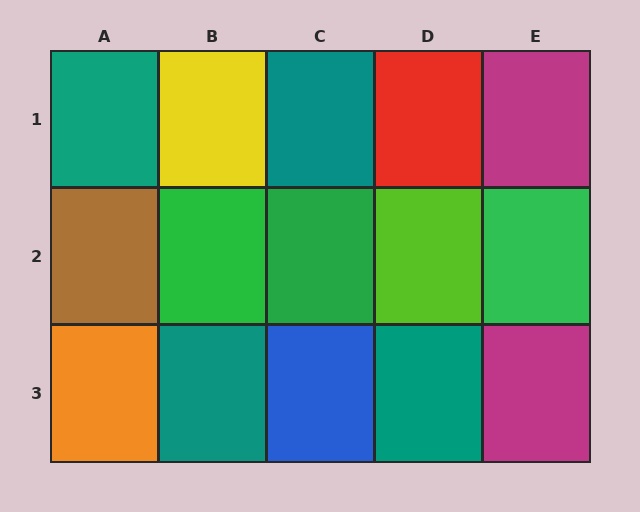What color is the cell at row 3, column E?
Magenta.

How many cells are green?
3 cells are green.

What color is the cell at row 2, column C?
Green.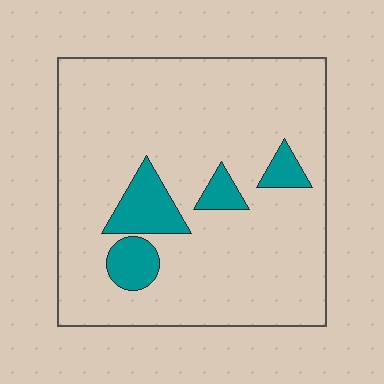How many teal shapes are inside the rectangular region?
4.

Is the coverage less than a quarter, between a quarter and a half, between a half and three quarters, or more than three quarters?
Less than a quarter.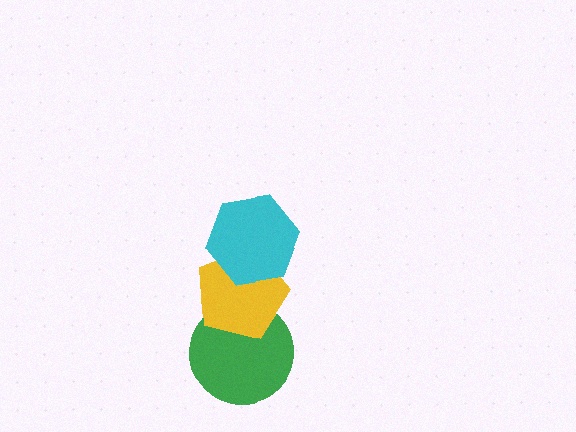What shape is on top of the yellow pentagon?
The cyan hexagon is on top of the yellow pentagon.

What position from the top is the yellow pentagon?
The yellow pentagon is 2nd from the top.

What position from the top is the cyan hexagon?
The cyan hexagon is 1st from the top.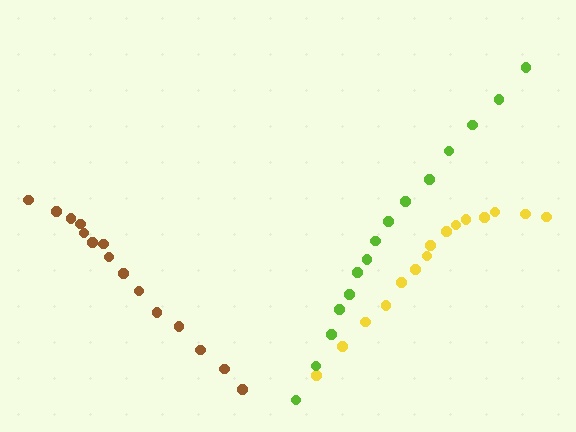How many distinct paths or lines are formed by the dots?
There are 3 distinct paths.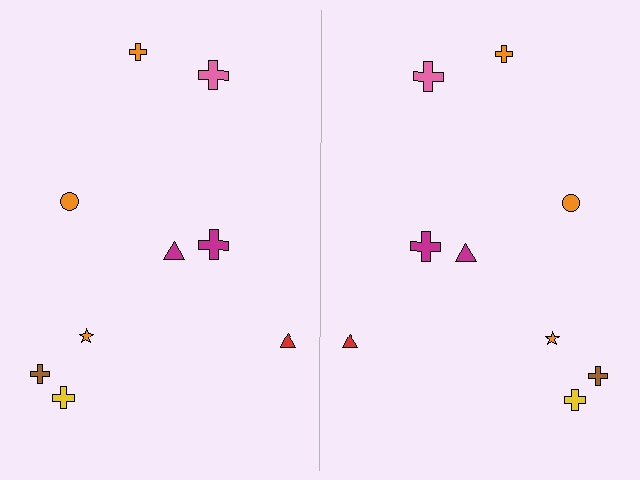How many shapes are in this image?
There are 18 shapes in this image.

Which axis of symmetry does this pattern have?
The pattern has a vertical axis of symmetry running through the center of the image.